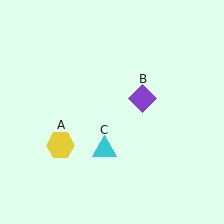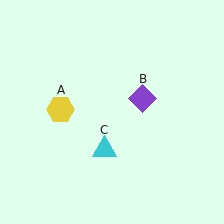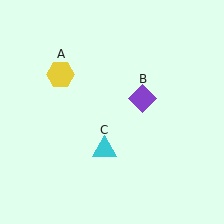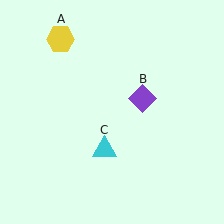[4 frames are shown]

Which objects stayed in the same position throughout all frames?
Purple diamond (object B) and cyan triangle (object C) remained stationary.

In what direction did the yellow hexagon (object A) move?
The yellow hexagon (object A) moved up.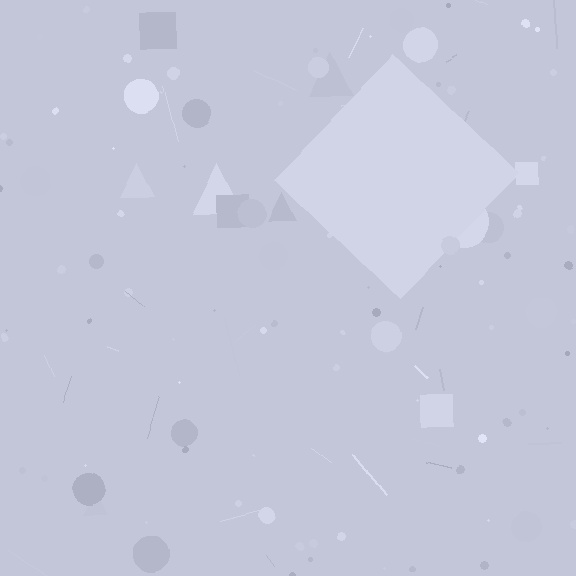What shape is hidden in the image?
A diamond is hidden in the image.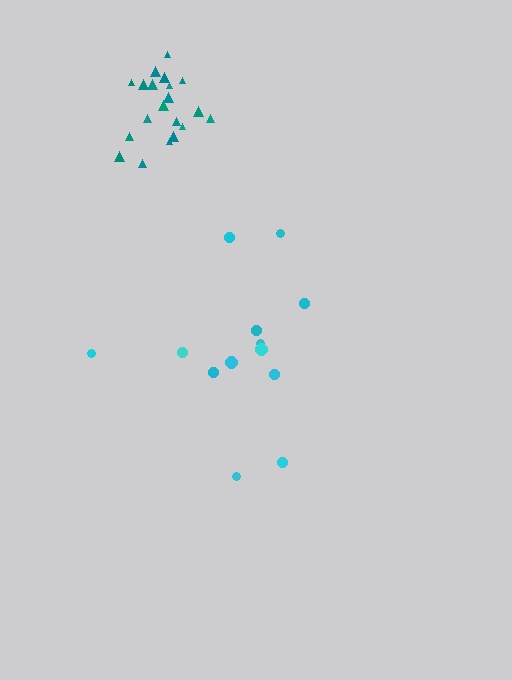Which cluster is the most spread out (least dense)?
Cyan.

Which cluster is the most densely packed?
Teal.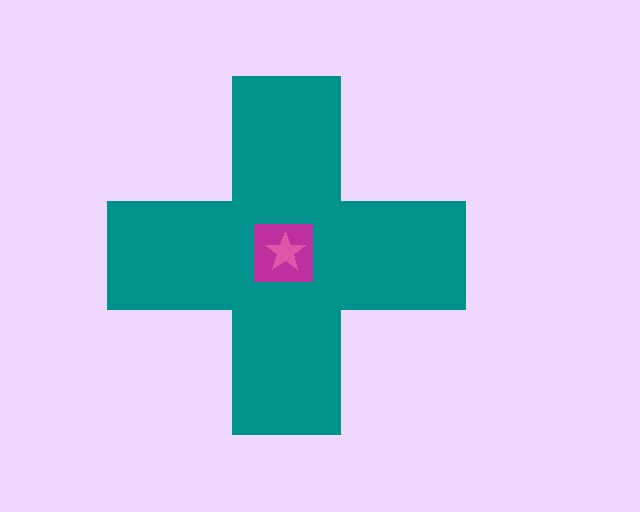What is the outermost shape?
The teal cross.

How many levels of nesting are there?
3.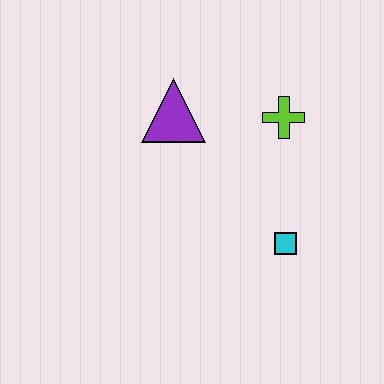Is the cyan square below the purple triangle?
Yes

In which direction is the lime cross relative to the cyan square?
The lime cross is above the cyan square.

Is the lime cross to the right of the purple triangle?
Yes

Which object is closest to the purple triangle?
The lime cross is closest to the purple triangle.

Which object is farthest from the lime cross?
The cyan square is farthest from the lime cross.